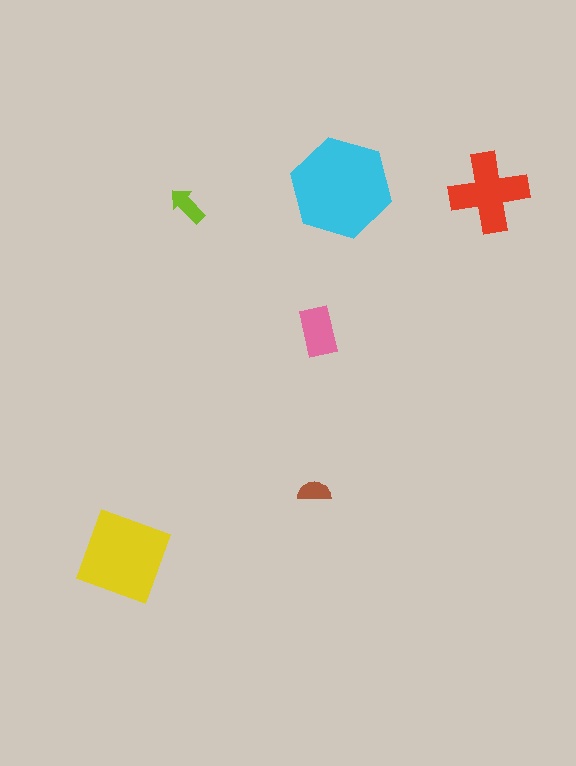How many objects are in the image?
There are 6 objects in the image.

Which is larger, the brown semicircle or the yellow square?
The yellow square.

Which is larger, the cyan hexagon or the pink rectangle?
The cyan hexagon.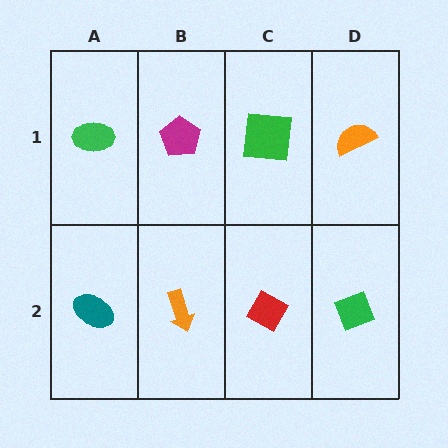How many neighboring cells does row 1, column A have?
2.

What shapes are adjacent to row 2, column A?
A green ellipse (row 1, column A), an orange arrow (row 2, column B).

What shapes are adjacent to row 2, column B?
A magenta pentagon (row 1, column B), a teal ellipse (row 2, column A), a red diamond (row 2, column C).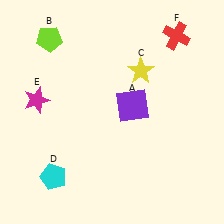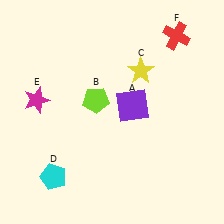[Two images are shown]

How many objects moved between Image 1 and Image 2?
1 object moved between the two images.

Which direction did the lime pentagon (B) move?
The lime pentagon (B) moved down.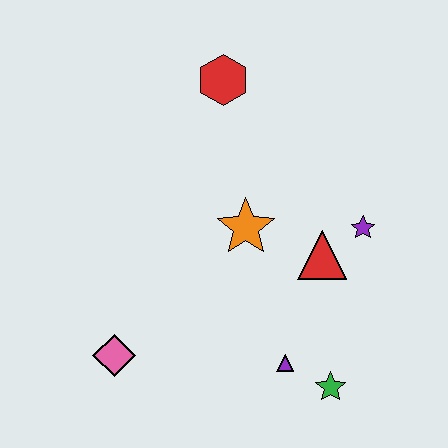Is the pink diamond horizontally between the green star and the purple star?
No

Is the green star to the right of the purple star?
No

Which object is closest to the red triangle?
The purple star is closest to the red triangle.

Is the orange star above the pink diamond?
Yes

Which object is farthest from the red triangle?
The pink diamond is farthest from the red triangle.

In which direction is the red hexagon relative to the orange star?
The red hexagon is above the orange star.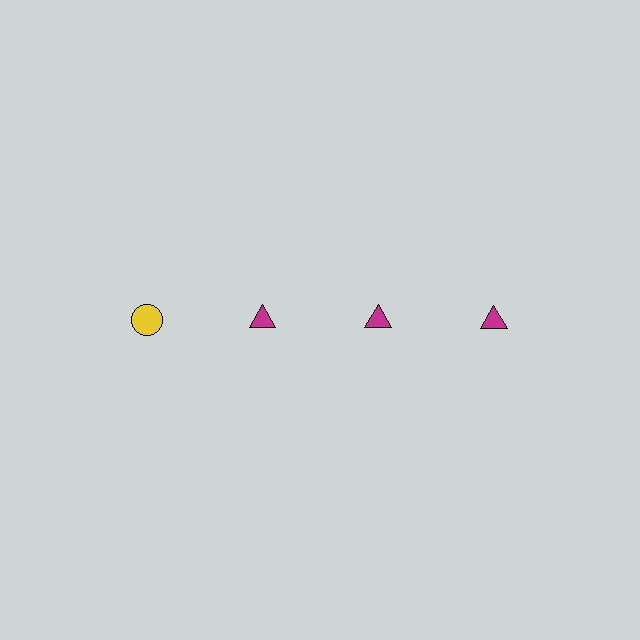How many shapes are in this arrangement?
There are 4 shapes arranged in a grid pattern.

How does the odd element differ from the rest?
It differs in both color (yellow instead of magenta) and shape (circle instead of triangle).